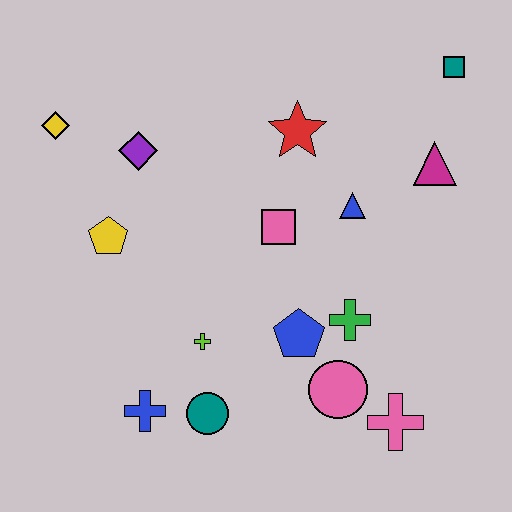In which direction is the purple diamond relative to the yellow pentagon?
The purple diamond is above the yellow pentagon.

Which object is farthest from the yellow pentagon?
The teal square is farthest from the yellow pentagon.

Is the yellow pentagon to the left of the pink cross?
Yes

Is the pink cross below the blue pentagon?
Yes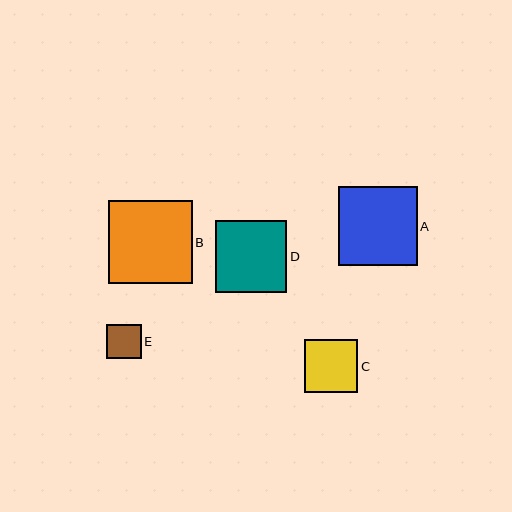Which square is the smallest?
Square E is the smallest with a size of approximately 35 pixels.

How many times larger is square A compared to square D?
Square A is approximately 1.1 times the size of square D.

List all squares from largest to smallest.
From largest to smallest: B, A, D, C, E.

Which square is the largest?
Square B is the largest with a size of approximately 83 pixels.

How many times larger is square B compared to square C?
Square B is approximately 1.6 times the size of square C.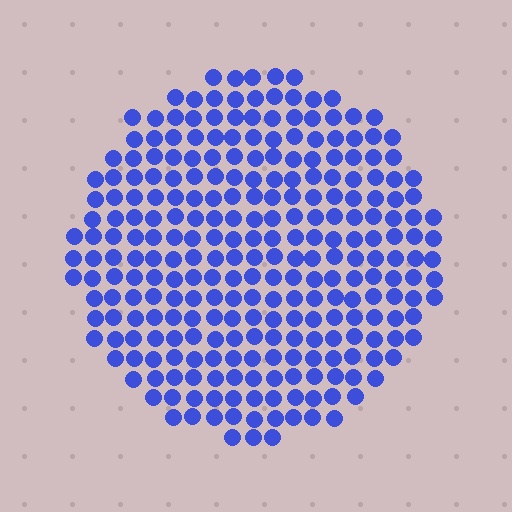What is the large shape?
The large shape is a circle.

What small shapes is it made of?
It is made of small circles.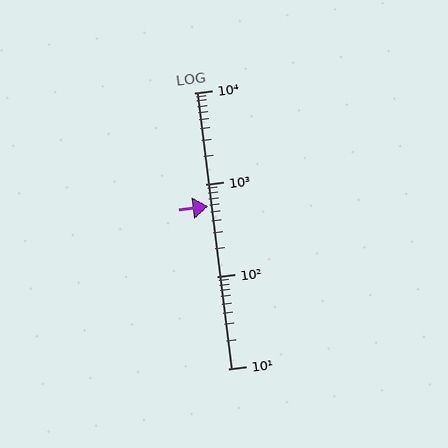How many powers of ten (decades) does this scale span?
The scale spans 3 decades, from 10 to 10000.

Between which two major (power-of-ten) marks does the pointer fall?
The pointer is between 100 and 1000.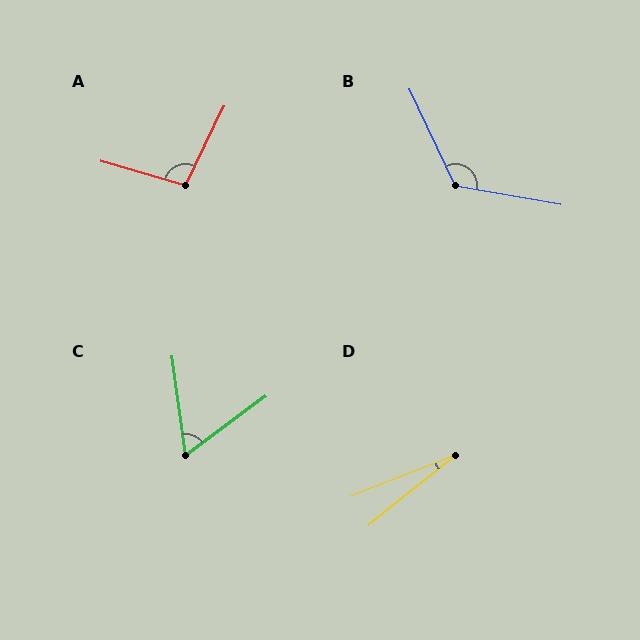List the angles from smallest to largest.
D (17°), C (61°), A (100°), B (125°).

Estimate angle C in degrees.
Approximately 61 degrees.